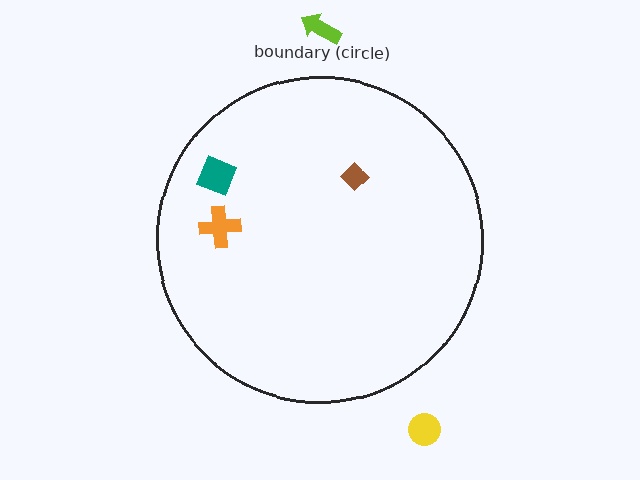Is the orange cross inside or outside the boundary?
Inside.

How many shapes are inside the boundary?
3 inside, 2 outside.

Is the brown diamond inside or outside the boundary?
Inside.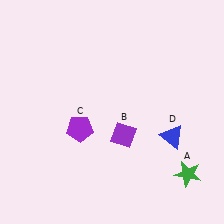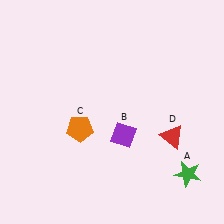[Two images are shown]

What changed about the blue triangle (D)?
In Image 1, D is blue. In Image 2, it changed to red.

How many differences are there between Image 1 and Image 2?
There are 2 differences between the two images.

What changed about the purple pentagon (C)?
In Image 1, C is purple. In Image 2, it changed to orange.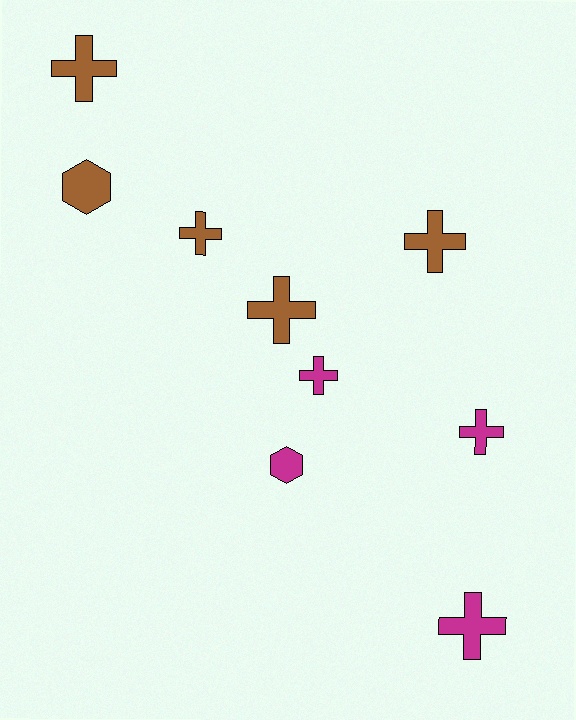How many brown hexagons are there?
There is 1 brown hexagon.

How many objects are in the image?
There are 9 objects.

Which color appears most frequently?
Brown, with 5 objects.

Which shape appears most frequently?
Cross, with 7 objects.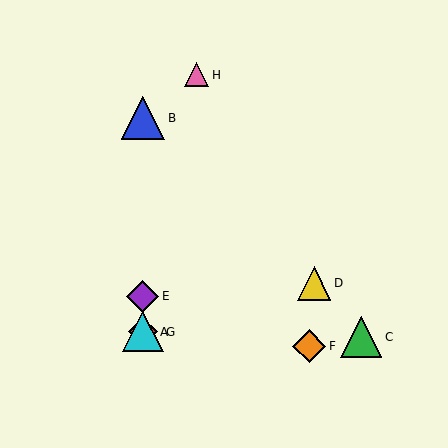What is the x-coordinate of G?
Object G is at x≈143.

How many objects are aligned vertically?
4 objects (A, B, E, G) are aligned vertically.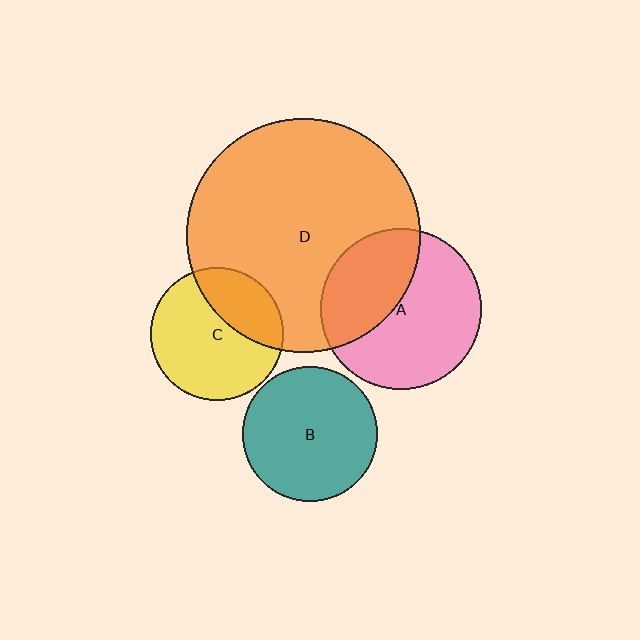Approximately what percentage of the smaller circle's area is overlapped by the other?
Approximately 30%.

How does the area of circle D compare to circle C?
Approximately 3.1 times.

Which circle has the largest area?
Circle D (orange).